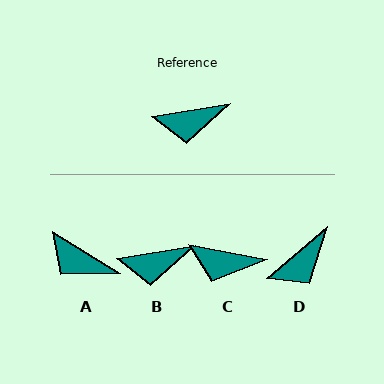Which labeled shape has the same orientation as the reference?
B.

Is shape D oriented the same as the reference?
No, it is off by about 31 degrees.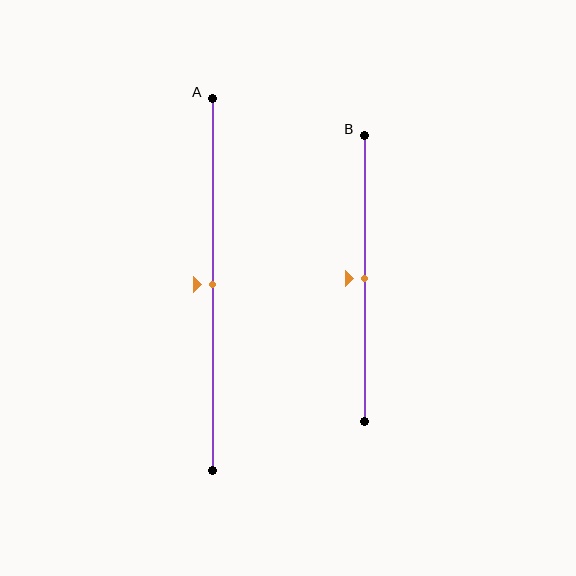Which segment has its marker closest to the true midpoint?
Segment A has its marker closest to the true midpoint.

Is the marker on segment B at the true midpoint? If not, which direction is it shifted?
Yes, the marker on segment B is at the true midpoint.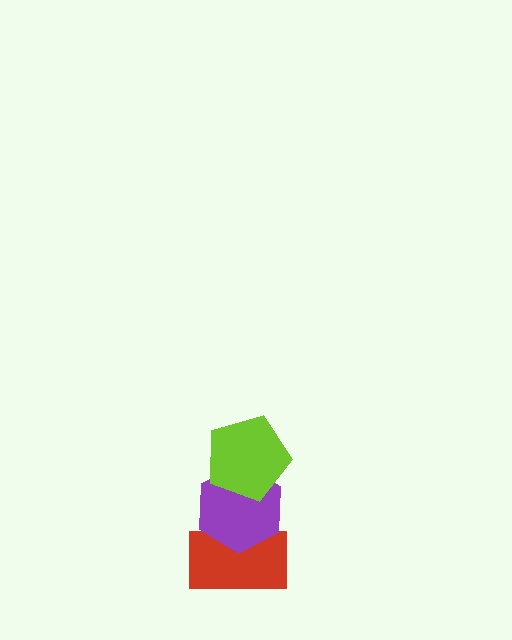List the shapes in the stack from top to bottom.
From top to bottom: the lime pentagon, the purple hexagon, the red rectangle.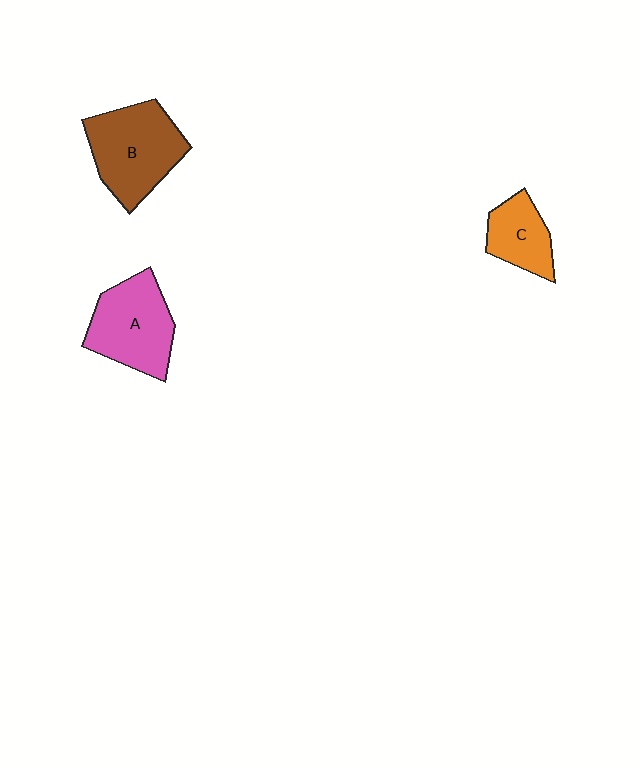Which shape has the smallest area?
Shape C (orange).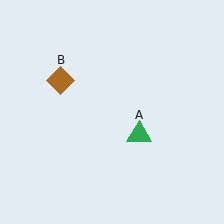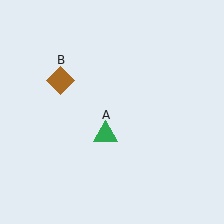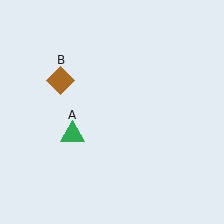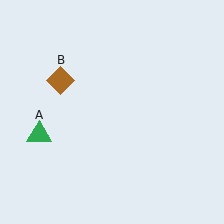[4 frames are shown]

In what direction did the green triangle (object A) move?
The green triangle (object A) moved left.